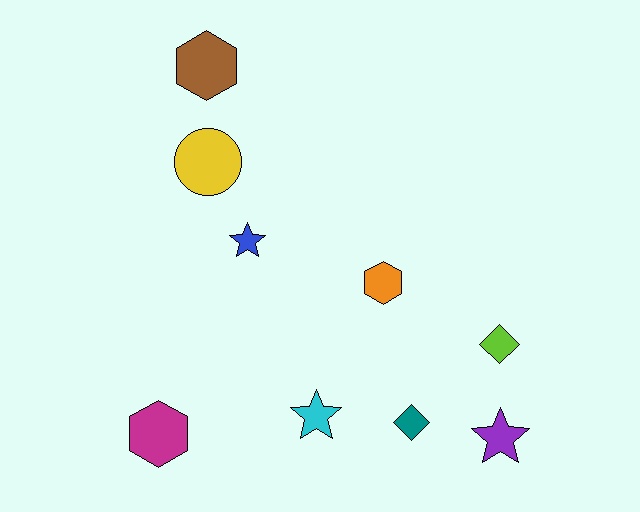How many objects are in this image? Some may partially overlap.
There are 9 objects.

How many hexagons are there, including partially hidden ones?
There are 3 hexagons.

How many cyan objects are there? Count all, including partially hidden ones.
There is 1 cyan object.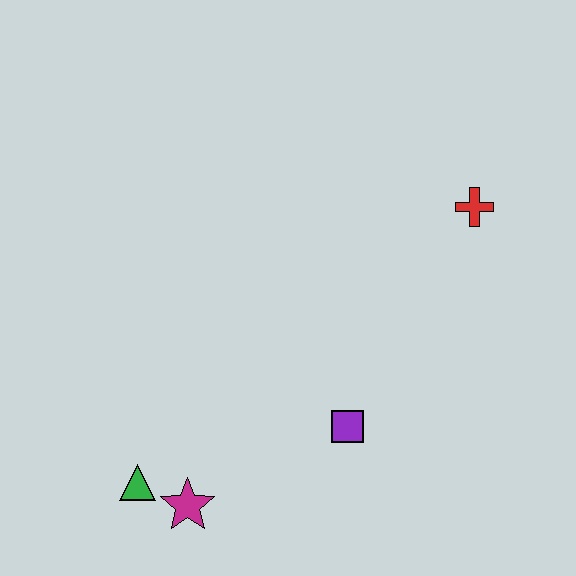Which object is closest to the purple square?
The magenta star is closest to the purple square.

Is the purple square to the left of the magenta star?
No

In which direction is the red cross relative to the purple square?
The red cross is above the purple square.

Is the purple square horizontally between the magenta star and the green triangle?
No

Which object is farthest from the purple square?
The red cross is farthest from the purple square.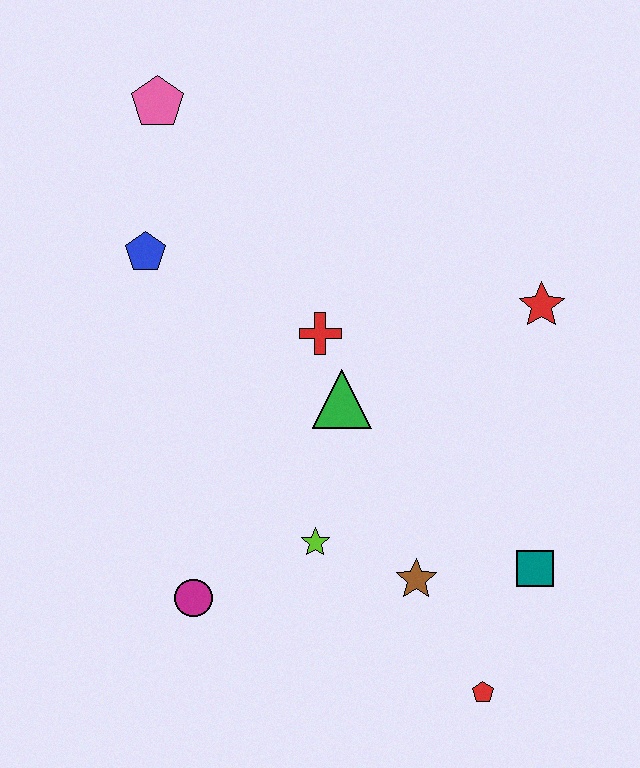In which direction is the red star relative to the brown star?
The red star is above the brown star.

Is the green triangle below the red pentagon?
No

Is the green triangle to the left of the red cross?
No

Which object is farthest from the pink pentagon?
The red pentagon is farthest from the pink pentagon.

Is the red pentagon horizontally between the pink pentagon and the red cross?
No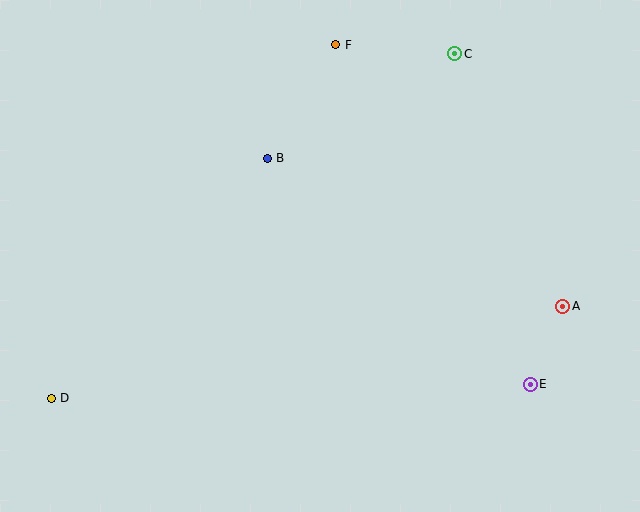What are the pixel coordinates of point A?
Point A is at (563, 306).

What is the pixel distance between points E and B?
The distance between E and B is 347 pixels.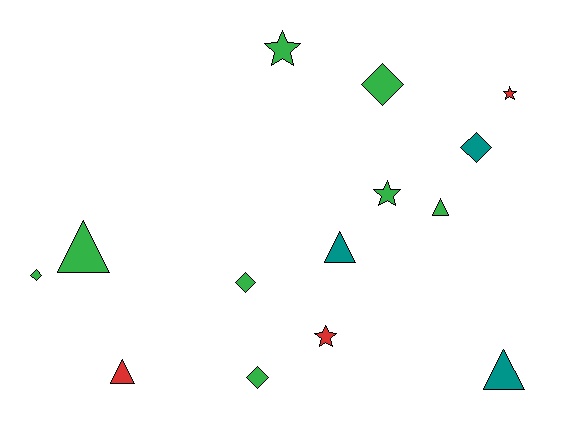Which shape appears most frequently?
Triangle, with 5 objects.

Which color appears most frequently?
Green, with 8 objects.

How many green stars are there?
There are 2 green stars.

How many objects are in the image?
There are 14 objects.